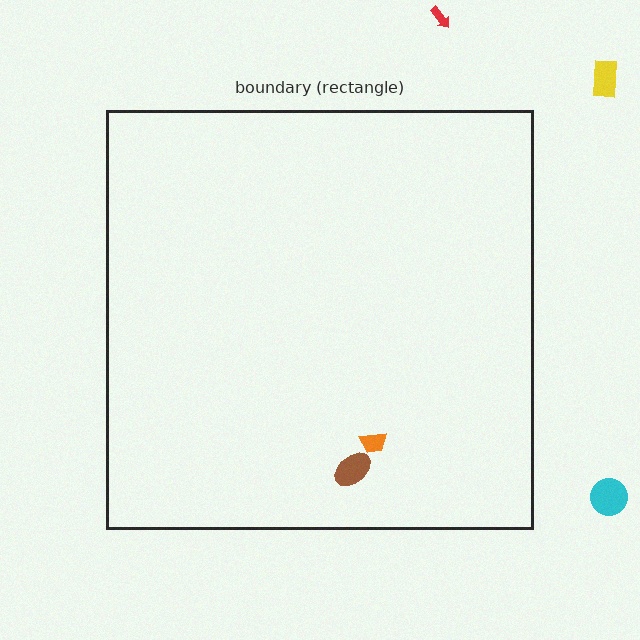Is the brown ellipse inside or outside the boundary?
Inside.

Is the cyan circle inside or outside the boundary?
Outside.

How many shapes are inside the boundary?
2 inside, 3 outside.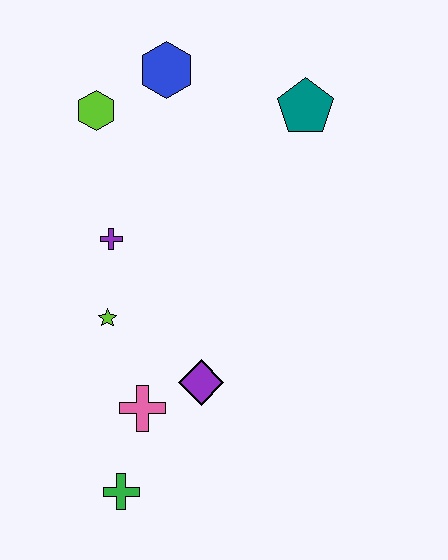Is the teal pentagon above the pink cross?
Yes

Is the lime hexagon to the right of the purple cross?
No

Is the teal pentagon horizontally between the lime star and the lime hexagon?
No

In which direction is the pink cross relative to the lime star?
The pink cross is below the lime star.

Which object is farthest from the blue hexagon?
The green cross is farthest from the blue hexagon.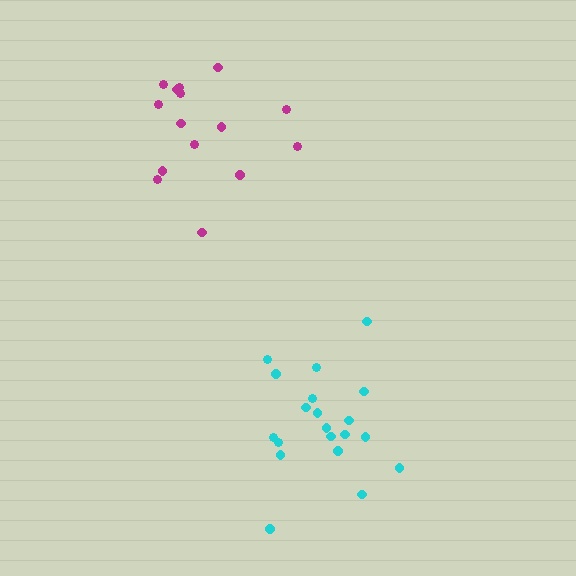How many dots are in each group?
Group 1: 20 dots, Group 2: 15 dots (35 total).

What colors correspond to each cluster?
The clusters are colored: cyan, magenta.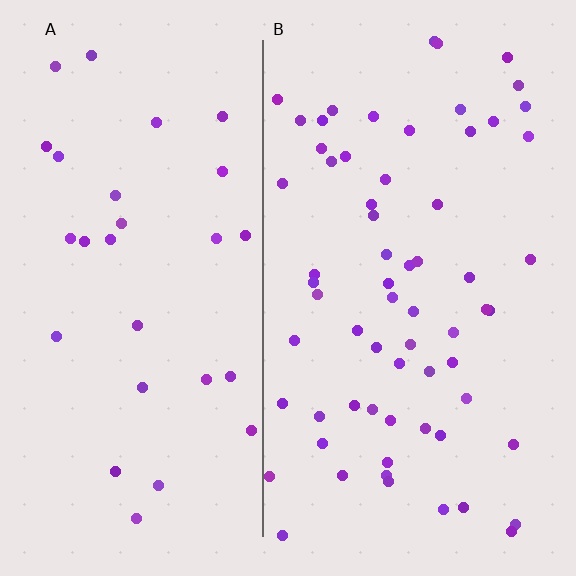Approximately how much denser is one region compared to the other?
Approximately 2.3× — region B over region A.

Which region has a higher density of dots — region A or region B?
B (the right).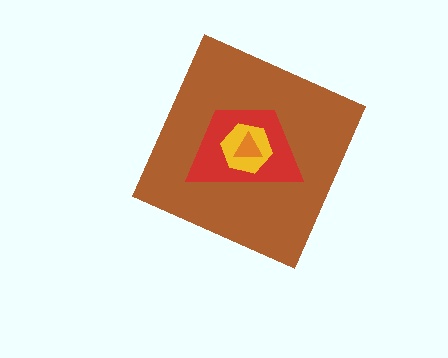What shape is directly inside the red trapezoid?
The yellow hexagon.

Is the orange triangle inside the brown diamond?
Yes.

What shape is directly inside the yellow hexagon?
The orange triangle.